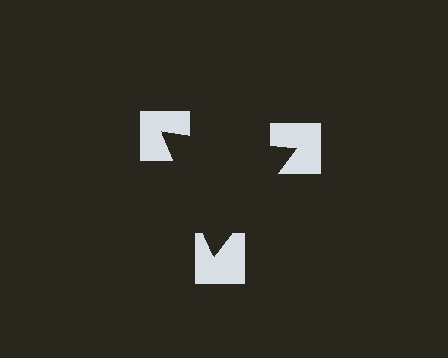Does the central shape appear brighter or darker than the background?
It typically appears slightly darker than the background, even though no actual brightness change is drawn.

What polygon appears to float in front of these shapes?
An illusory triangle — its edges are inferred from the aligned wedge cuts in the notched squares, not physically drawn.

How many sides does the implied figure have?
3 sides.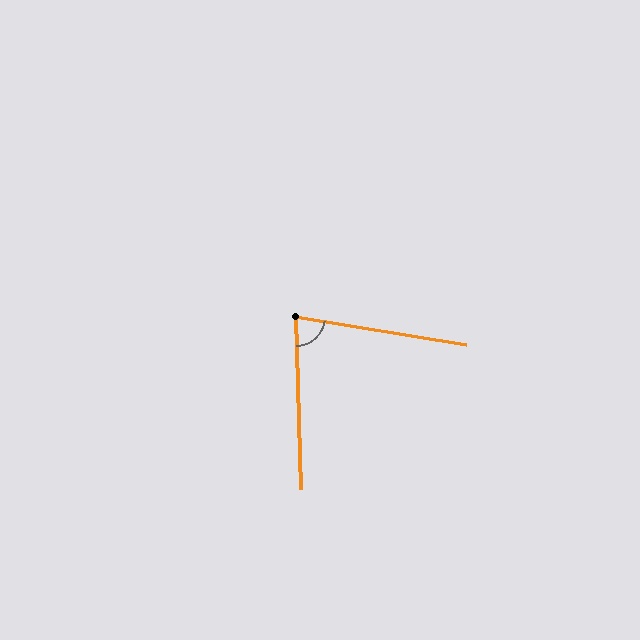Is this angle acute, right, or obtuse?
It is acute.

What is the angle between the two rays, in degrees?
Approximately 79 degrees.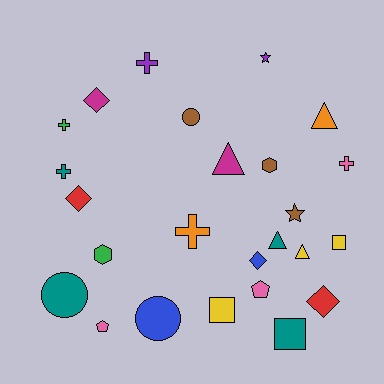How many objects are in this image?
There are 25 objects.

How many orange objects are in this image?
There are 2 orange objects.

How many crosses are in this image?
There are 5 crosses.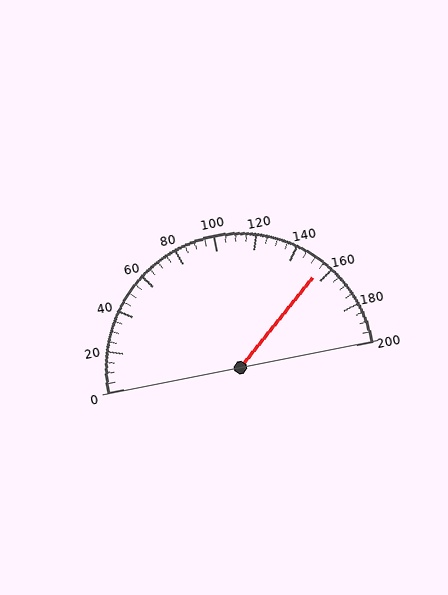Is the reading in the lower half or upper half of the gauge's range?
The reading is in the upper half of the range (0 to 200).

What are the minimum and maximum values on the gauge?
The gauge ranges from 0 to 200.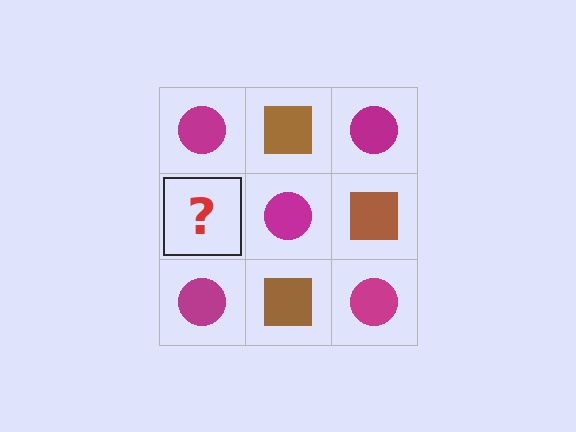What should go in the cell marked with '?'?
The missing cell should contain a brown square.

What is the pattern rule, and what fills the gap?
The rule is that it alternates magenta circle and brown square in a checkerboard pattern. The gap should be filled with a brown square.